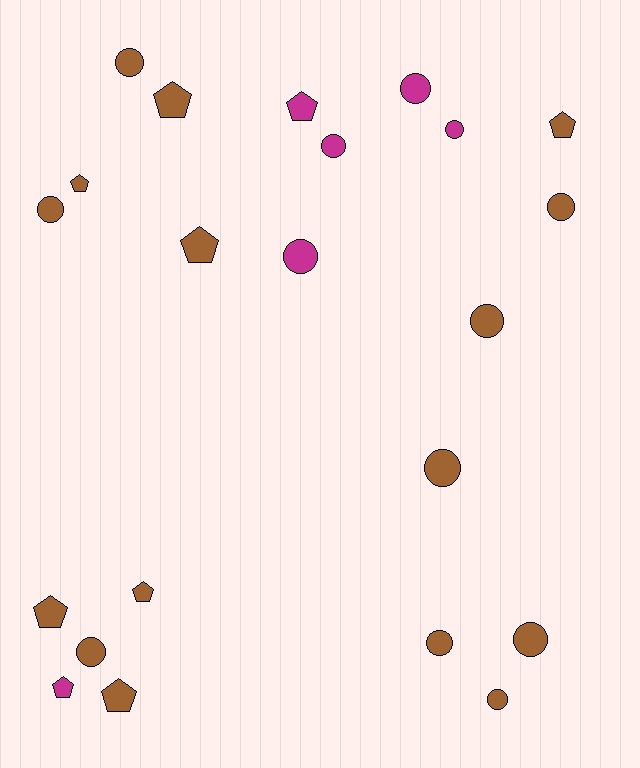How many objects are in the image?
There are 22 objects.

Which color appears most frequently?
Brown, with 16 objects.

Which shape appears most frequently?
Circle, with 13 objects.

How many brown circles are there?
There are 9 brown circles.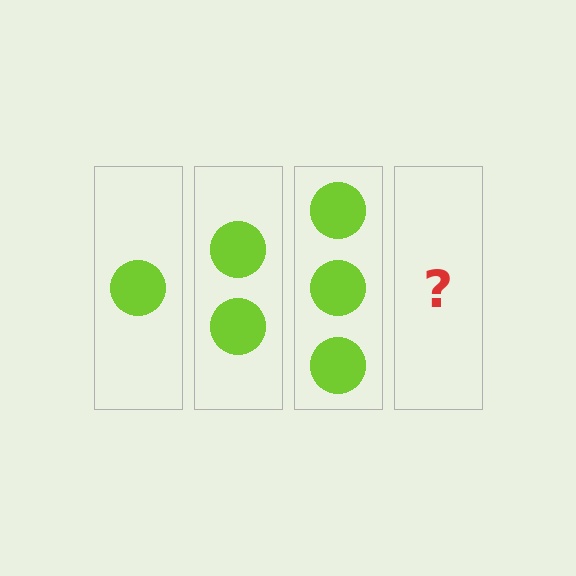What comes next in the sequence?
The next element should be 4 circles.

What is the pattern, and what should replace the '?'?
The pattern is that each step adds one more circle. The '?' should be 4 circles.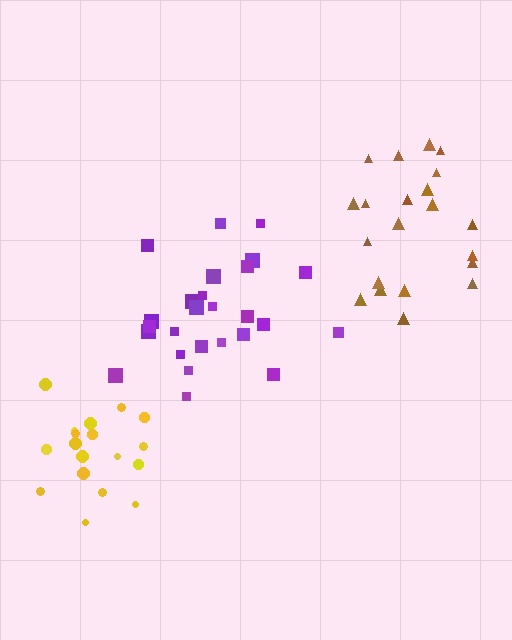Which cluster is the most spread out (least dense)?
Brown.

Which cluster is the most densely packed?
Yellow.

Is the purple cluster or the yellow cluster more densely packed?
Yellow.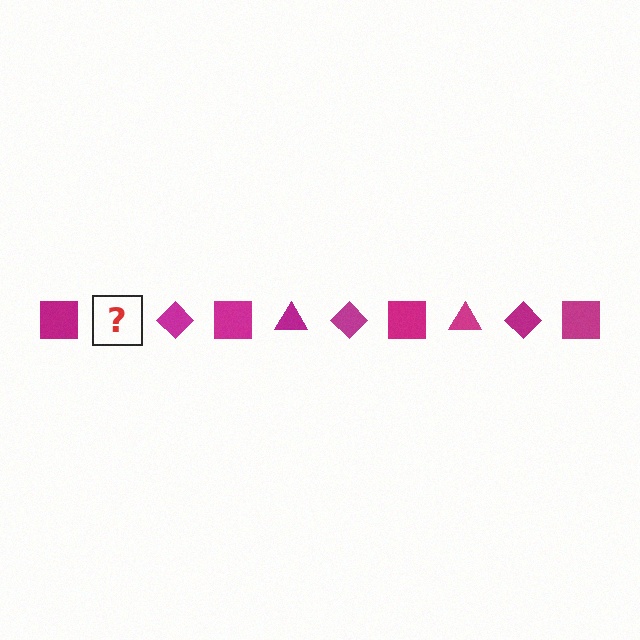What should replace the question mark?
The question mark should be replaced with a magenta triangle.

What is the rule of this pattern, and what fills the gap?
The rule is that the pattern cycles through square, triangle, diamond shapes in magenta. The gap should be filled with a magenta triangle.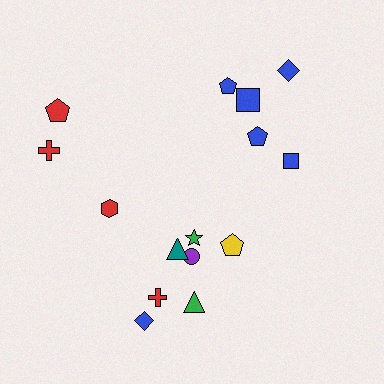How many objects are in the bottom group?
There are 7 objects.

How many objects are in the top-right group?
There are 5 objects.